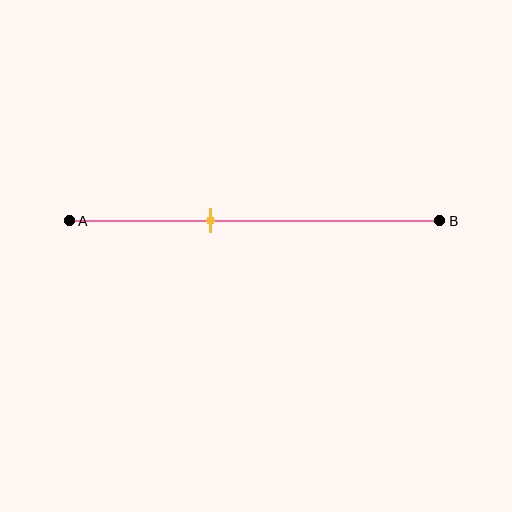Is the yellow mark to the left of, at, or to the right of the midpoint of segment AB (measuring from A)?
The yellow mark is to the left of the midpoint of segment AB.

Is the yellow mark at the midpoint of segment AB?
No, the mark is at about 40% from A, not at the 50% midpoint.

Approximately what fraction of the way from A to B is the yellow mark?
The yellow mark is approximately 40% of the way from A to B.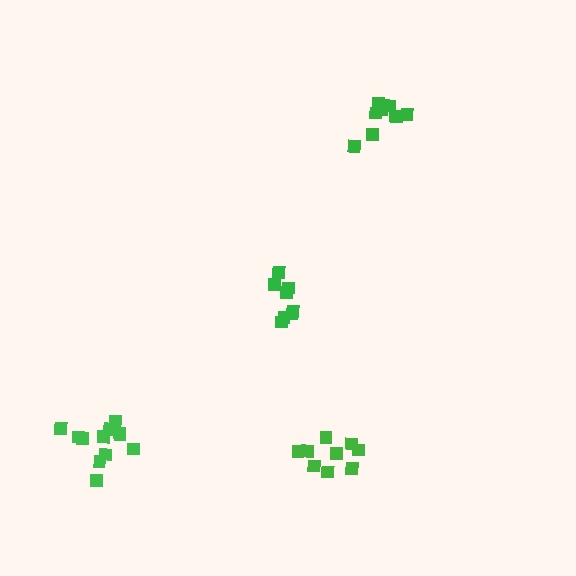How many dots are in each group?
Group 1: 9 dots, Group 2: 12 dots, Group 3: 8 dots, Group 4: 9 dots (38 total).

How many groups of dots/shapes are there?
There are 4 groups.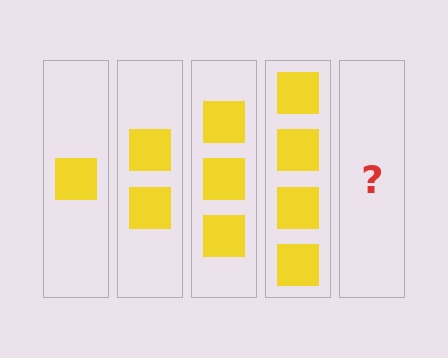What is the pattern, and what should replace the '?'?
The pattern is that each step adds one more square. The '?' should be 5 squares.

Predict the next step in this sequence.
The next step is 5 squares.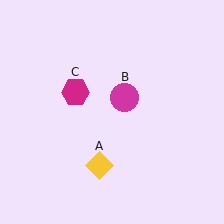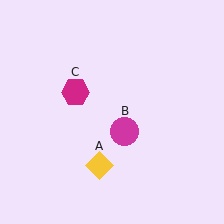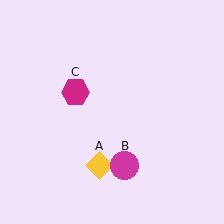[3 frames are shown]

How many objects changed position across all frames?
1 object changed position: magenta circle (object B).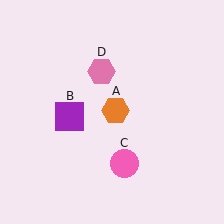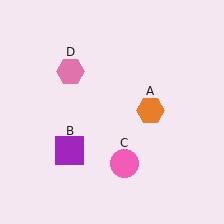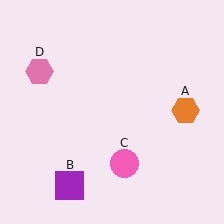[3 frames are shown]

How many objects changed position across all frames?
3 objects changed position: orange hexagon (object A), purple square (object B), pink hexagon (object D).